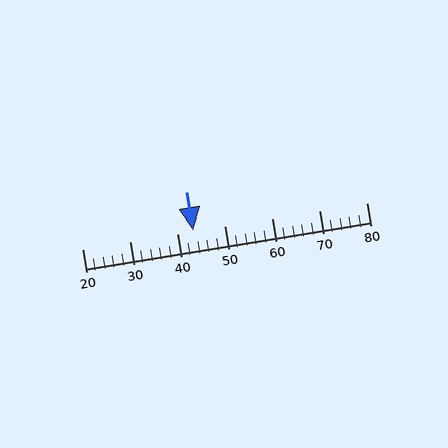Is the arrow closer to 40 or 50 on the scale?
The arrow is closer to 40.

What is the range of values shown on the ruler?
The ruler shows values from 20 to 80.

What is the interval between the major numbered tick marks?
The major tick marks are spaced 10 units apart.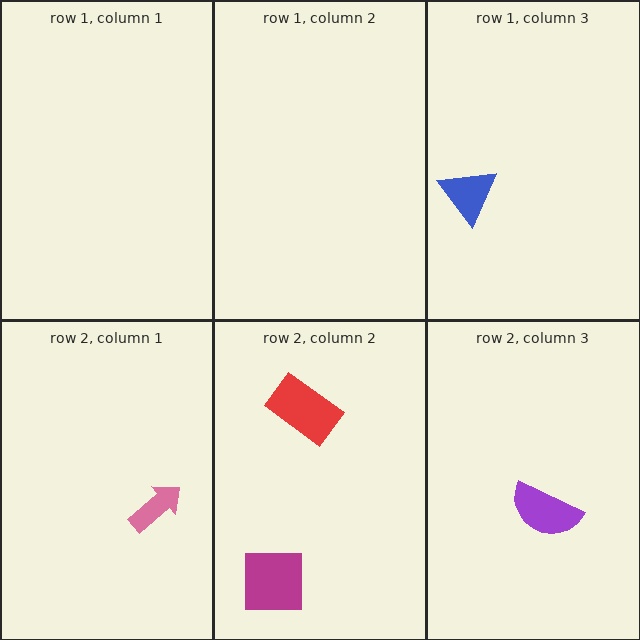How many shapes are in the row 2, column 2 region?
2.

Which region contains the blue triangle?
The row 1, column 3 region.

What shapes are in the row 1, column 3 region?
The blue triangle.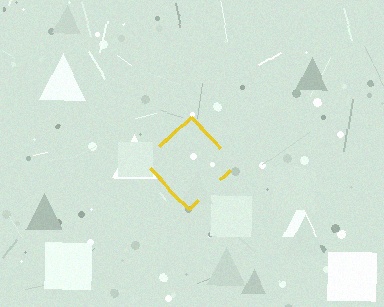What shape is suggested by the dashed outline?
The dashed outline suggests a diamond.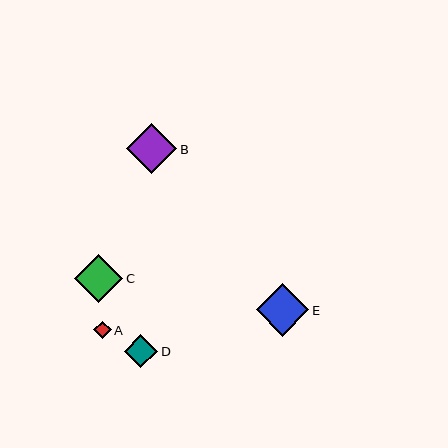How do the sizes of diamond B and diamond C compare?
Diamond B and diamond C are approximately the same size.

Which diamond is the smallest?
Diamond A is the smallest with a size of approximately 17 pixels.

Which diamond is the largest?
Diamond E is the largest with a size of approximately 52 pixels.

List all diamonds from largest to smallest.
From largest to smallest: E, B, C, D, A.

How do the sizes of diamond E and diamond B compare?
Diamond E and diamond B are approximately the same size.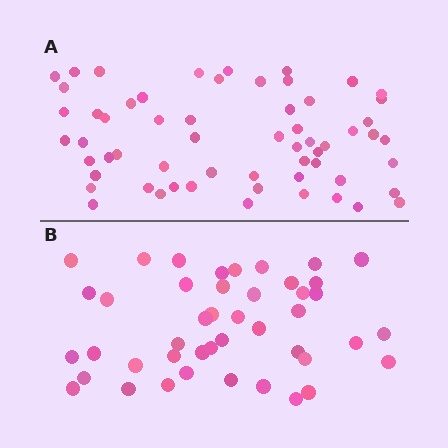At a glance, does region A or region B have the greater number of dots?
Region A (the top region) has more dots.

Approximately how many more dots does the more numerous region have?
Region A has approximately 15 more dots than region B.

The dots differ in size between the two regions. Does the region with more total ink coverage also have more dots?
No. Region B has more total ink coverage because its dots are larger, but region A actually contains more individual dots. Total area can be misleading — the number of items is what matters here.